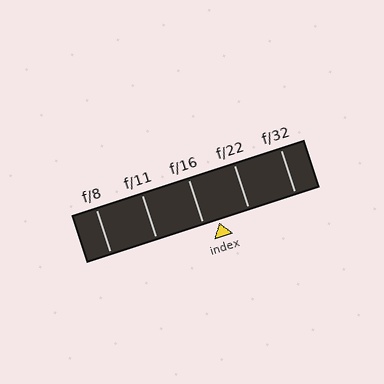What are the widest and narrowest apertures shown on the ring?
The widest aperture shown is f/8 and the narrowest is f/32.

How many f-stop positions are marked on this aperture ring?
There are 5 f-stop positions marked.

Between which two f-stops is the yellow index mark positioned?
The index mark is between f/16 and f/22.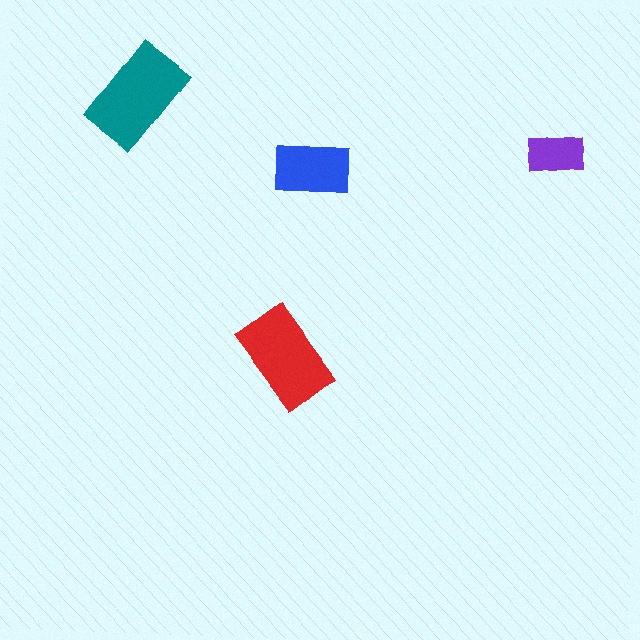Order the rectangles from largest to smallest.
the teal one, the red one, the blue one, the purple one.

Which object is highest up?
The teal rectangle is topmost.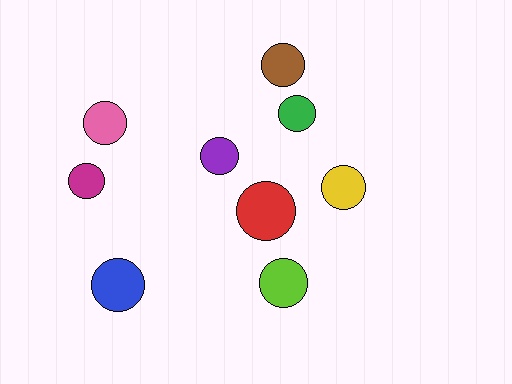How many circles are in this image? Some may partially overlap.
There are 9 circles.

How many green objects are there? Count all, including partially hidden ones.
There is 1 green object.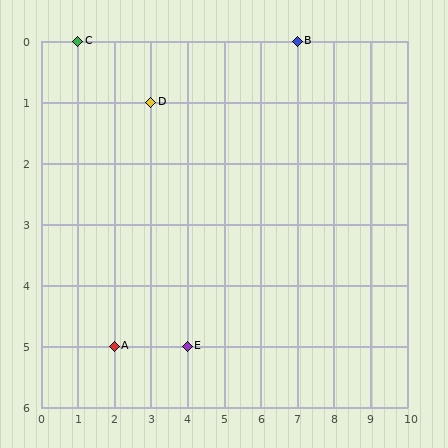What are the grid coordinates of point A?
Point A is at grid coordinates (2, 5).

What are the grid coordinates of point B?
Point B is at grid coordinates (7, 0).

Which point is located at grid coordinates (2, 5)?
Point A is at (2, 5).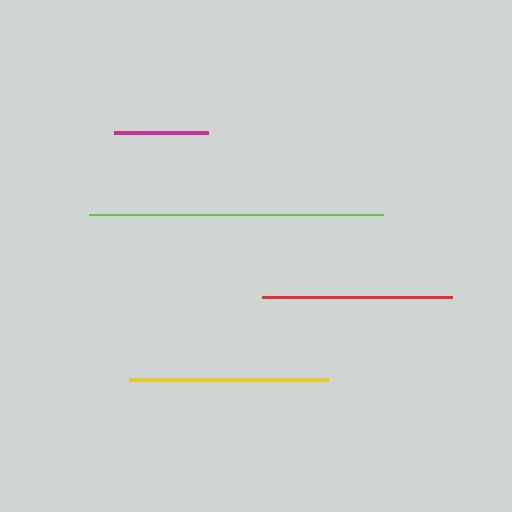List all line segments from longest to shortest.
From longest to shortest: lime, yellow, red, magenta.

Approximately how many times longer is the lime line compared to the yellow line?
The lime line is approximately 1.5 times the length of the yellow line.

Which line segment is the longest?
The lime line is the longest at approximately 295 pixels.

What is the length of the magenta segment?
The magenta segment is approximately 94 pixels long.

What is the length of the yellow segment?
The yellow segment is approximately 199 pixels long.